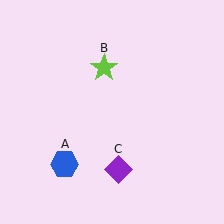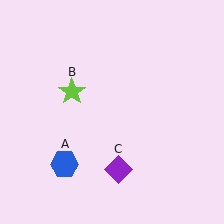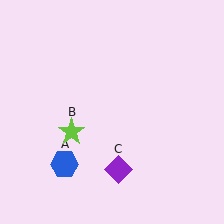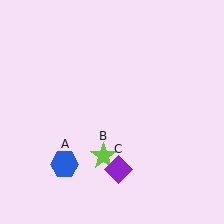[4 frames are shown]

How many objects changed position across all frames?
1 object changed position: lime star (object B).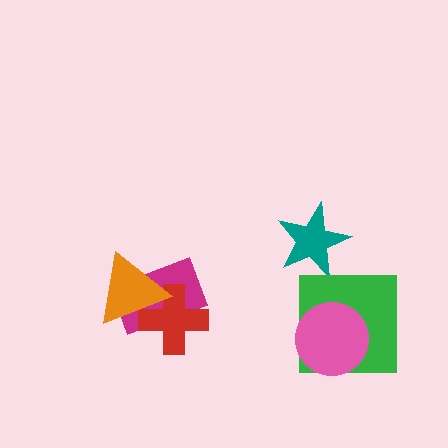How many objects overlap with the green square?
1 object overlaps with the green square.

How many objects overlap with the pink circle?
1 object overlaps with the pink circle.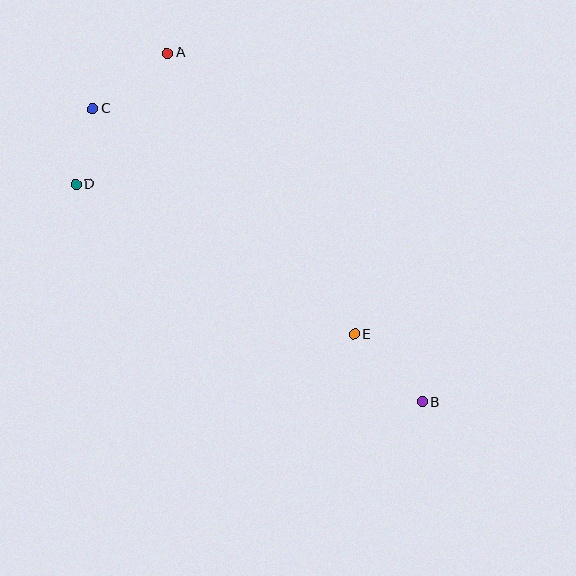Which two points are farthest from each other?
Points B and C are farthest from each other.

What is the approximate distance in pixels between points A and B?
The distance between A and B is approximately 432 pixels.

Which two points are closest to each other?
Points C and D are closest to each other.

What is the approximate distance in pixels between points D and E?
The distance between D and E is approximately 317 pixels.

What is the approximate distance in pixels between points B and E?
The distance between B and E is approximately 95 pixels.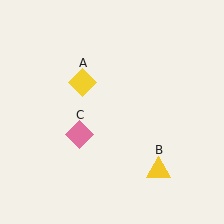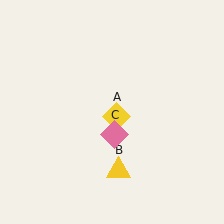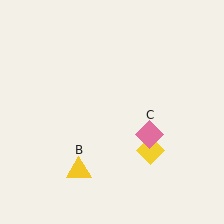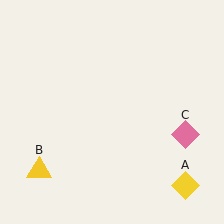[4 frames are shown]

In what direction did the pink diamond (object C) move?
The pink diamond (object C) moved right.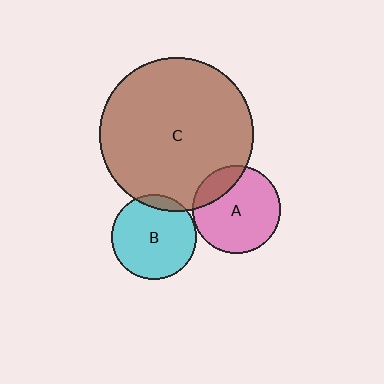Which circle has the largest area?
Circle C (brown).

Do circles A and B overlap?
Yes.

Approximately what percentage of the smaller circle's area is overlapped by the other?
Approximately 5%.